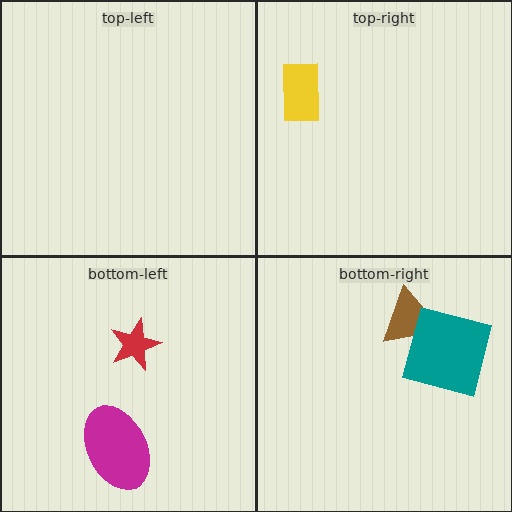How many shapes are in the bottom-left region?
2.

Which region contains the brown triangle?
The bottom-right region.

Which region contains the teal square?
The bottom-right region.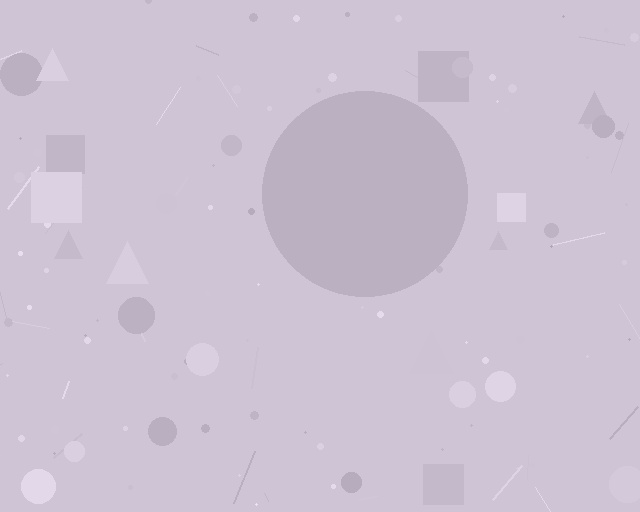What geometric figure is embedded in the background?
A circle is embedded in the background.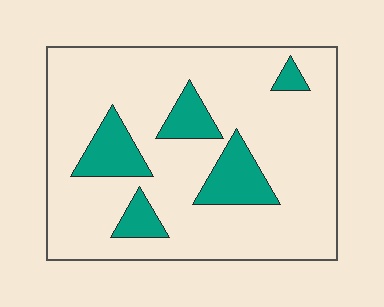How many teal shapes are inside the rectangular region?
5.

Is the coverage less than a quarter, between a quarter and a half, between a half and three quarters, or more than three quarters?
Less than a quarter.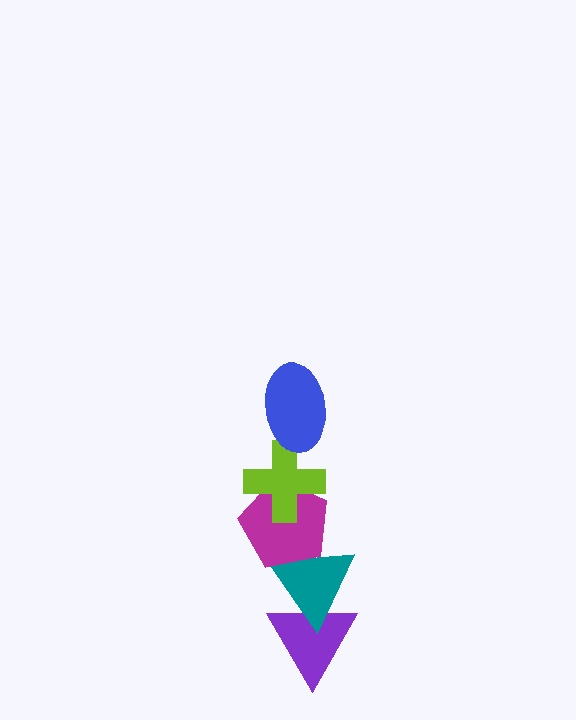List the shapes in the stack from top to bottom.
From top to bottom: the blue ellipse, the lime cross, the magenta pentagon, the teal triangle, the purple triangle.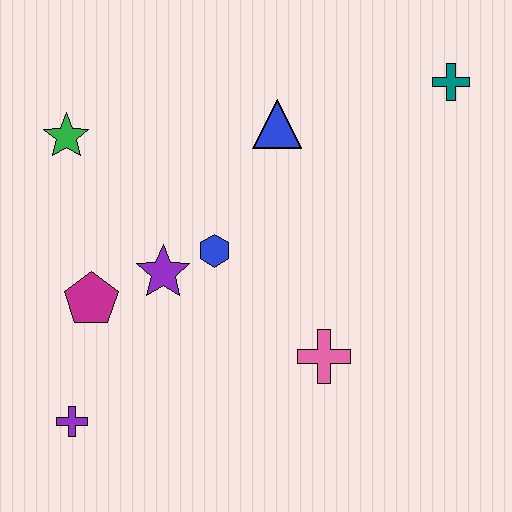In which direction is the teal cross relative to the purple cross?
The teal cross is to the right of the purple cross.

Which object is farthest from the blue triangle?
The purple cross is farthest from the blue triangle.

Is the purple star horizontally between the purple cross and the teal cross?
Yes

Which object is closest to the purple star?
The blue hexagon is closest to the purple star.